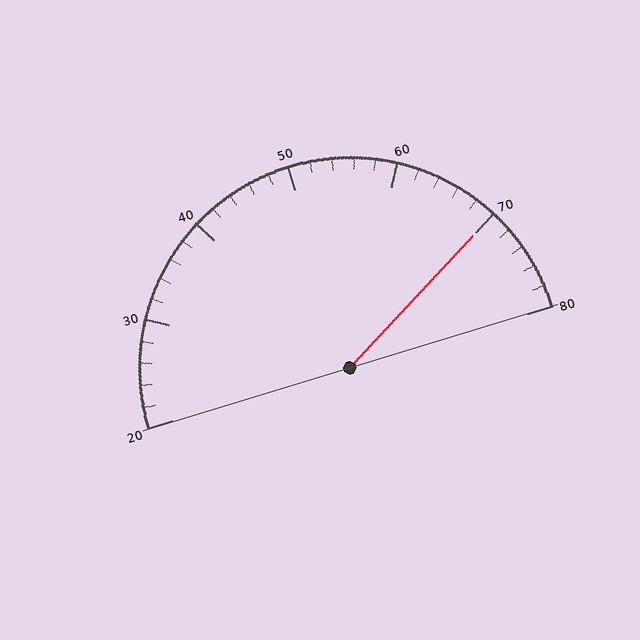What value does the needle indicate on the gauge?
The needle indicates approximately 70.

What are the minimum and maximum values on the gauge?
The gauge ranges from 20 to 80.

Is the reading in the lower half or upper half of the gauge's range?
The reading is in the upper half of the range (20 to 80).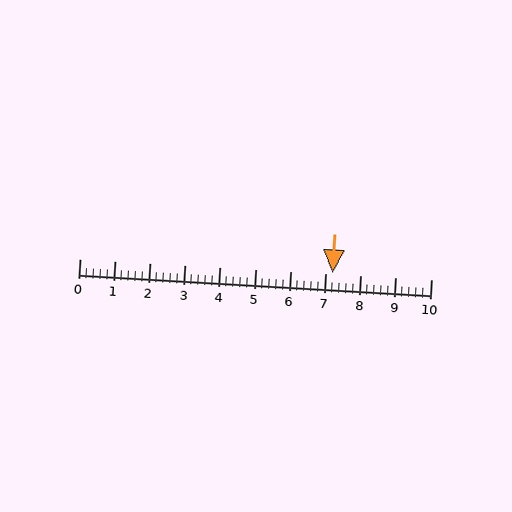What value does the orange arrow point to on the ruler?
The orange arrow points to approximately 7.2.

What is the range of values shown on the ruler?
The ruler shows values from 0 to 10.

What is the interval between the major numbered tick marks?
The major tick marks are spaced 1 units apart.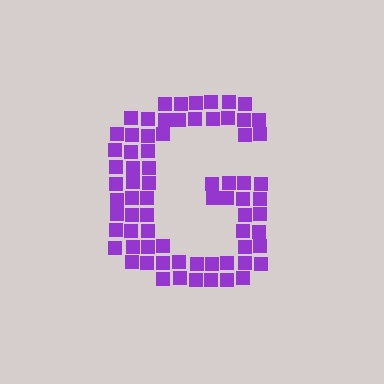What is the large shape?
The large shape is the letter G.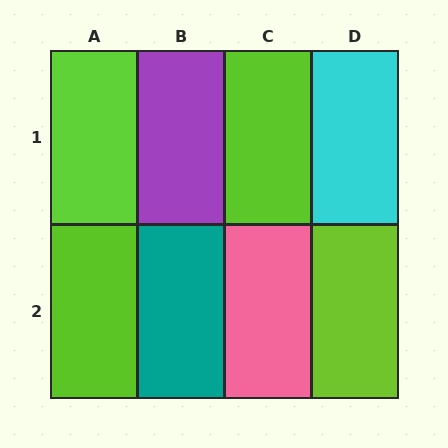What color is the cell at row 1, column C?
Lime.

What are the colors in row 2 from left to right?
Lime, teal, pink, lime.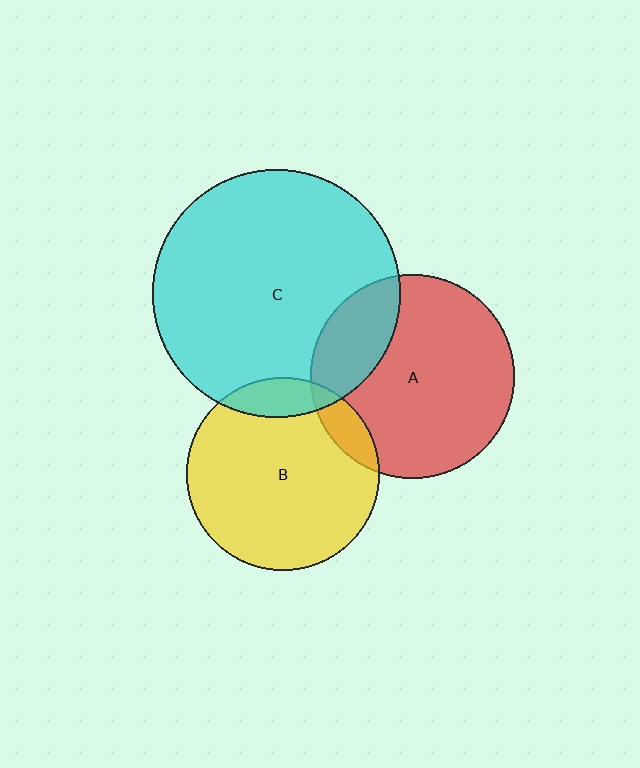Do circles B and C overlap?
Yes.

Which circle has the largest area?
Circle C (cyan).